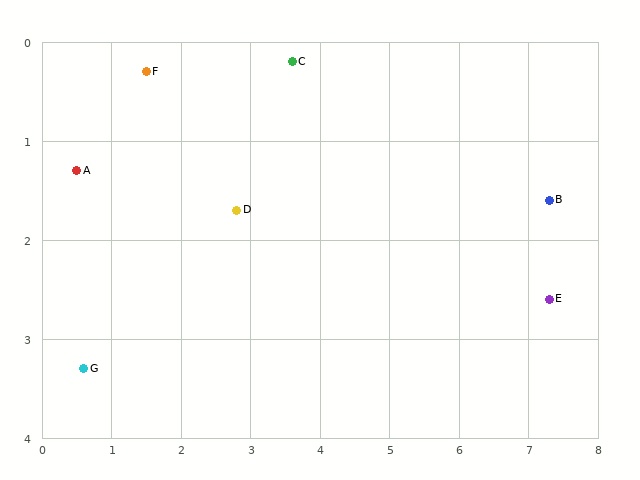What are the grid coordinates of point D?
Point D is at approximately (2.8, 1.7).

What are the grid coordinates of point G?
Point G is at approximately (0.6, 3.3).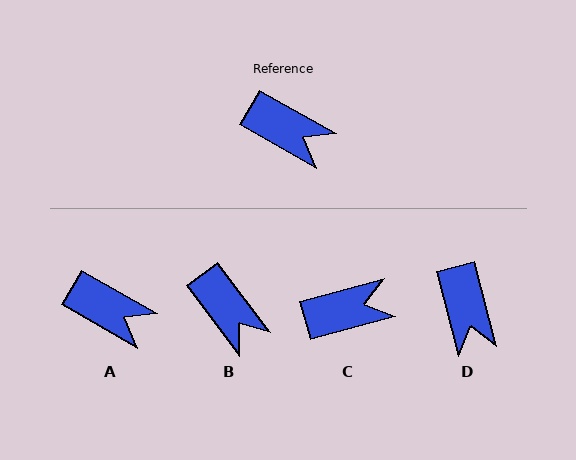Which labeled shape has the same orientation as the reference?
A.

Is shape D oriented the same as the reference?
No, it is off by about 45 degrees.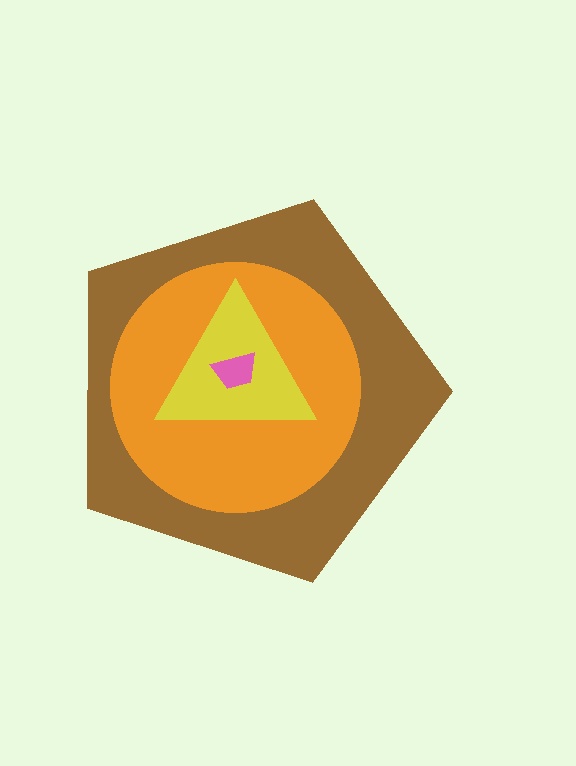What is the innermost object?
The pink trapezoid.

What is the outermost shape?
The brown pentagon.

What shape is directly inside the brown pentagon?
The orange circle.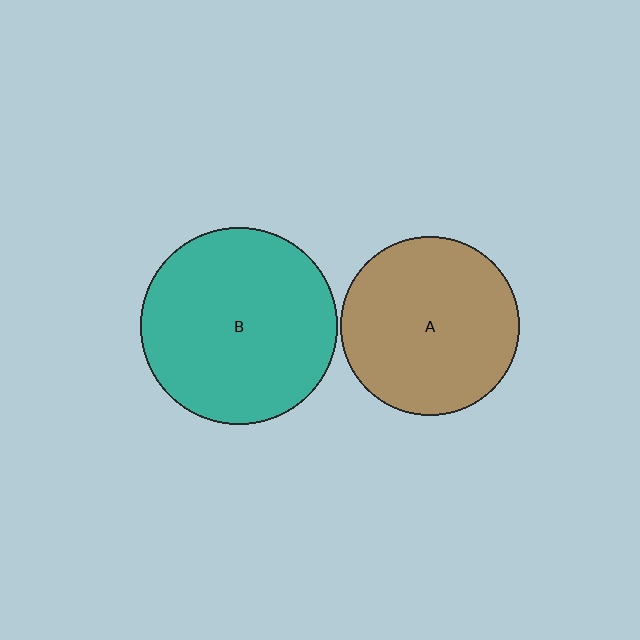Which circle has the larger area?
Circle B (teal).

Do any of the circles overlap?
No, none of the circles overlap.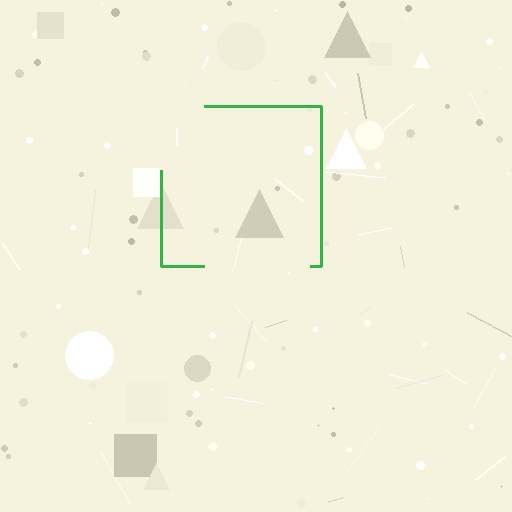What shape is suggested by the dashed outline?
The dashed outline suggests a square.